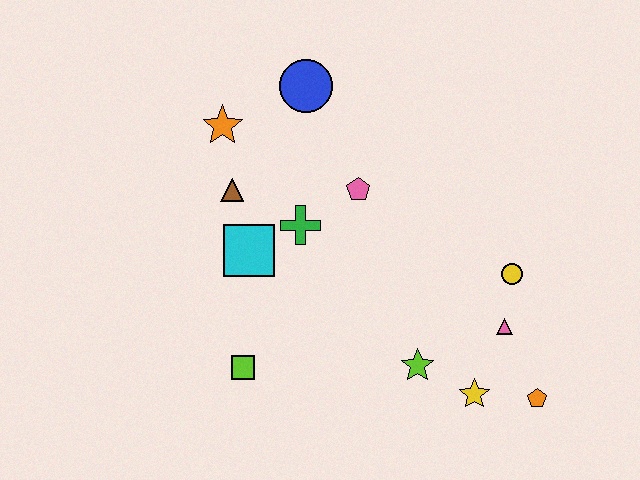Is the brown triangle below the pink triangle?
No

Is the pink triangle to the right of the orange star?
Yes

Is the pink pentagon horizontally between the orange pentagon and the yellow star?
No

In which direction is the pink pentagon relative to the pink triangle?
The pink pentagon is to the left of the pink triangle.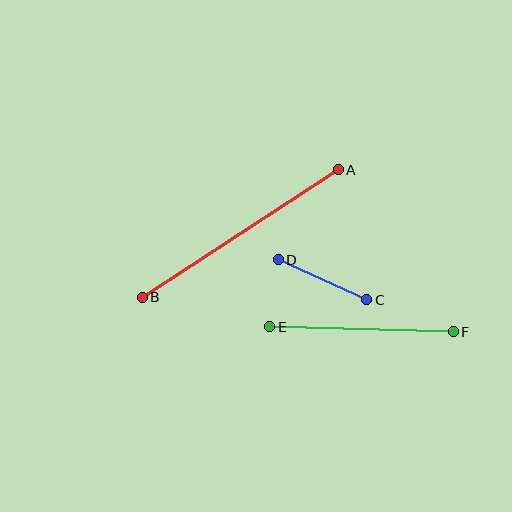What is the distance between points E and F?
The distance is approximately 184 pixels.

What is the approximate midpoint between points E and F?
The midpoint is at approximately (361, 329) pixels.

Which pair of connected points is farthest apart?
Points A and B are farthest apart.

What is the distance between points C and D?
The distance is approximately 97 pixels.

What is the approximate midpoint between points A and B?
The midpoint is at approximately (240, 234) pixels.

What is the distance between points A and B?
The distance is approximately 234 pixels.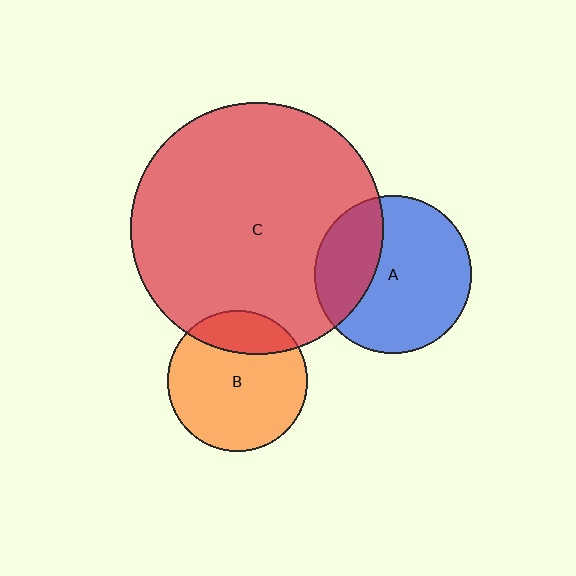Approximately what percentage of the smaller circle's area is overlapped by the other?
Approximately 30%.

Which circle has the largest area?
Circle C (red).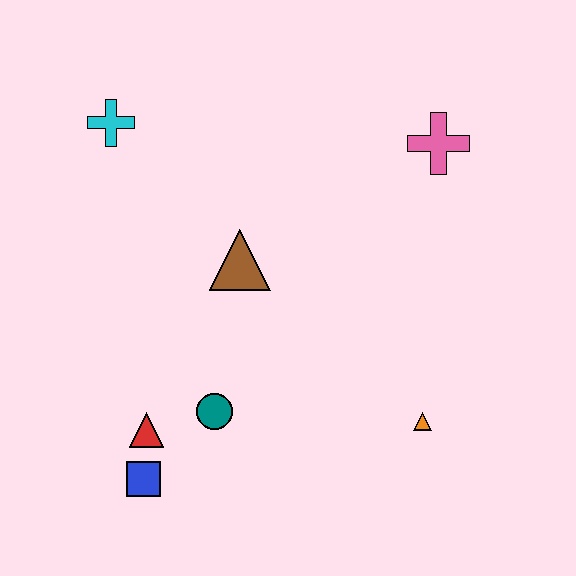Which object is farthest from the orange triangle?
The cyan cross is farthest from the orange triangle.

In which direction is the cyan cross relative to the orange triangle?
The cyan cross is to the left of the orange triangle.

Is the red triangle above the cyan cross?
No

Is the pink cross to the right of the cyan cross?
Yes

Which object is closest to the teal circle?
The red triangle is closest to the teal circle.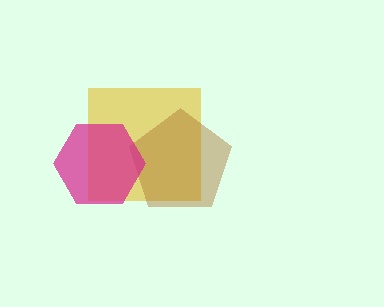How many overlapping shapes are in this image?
There are 3 overlapping shapes in the image.